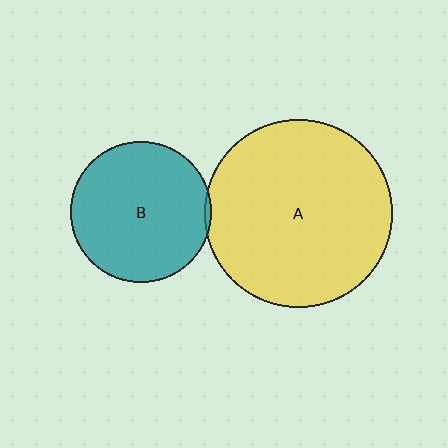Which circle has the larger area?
Circle A (yellow).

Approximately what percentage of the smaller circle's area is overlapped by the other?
Approximately 5%.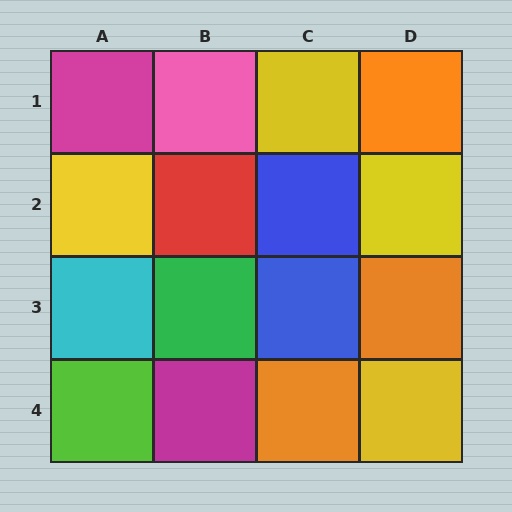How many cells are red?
1 cell is red.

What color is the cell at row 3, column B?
Green.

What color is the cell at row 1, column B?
Pink.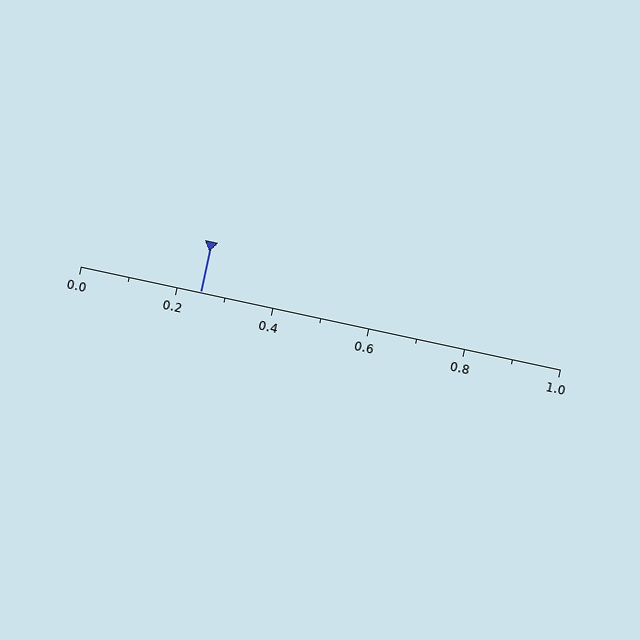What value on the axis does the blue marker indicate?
The marker indicates approximately 0.25.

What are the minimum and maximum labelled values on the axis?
The axis runs from 0.0 to 1.0.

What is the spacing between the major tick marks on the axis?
The major ticks are spaced 0.2 apart.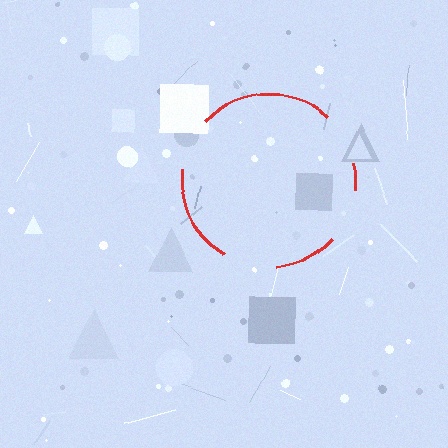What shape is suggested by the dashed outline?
The dashed outline suggests a circle.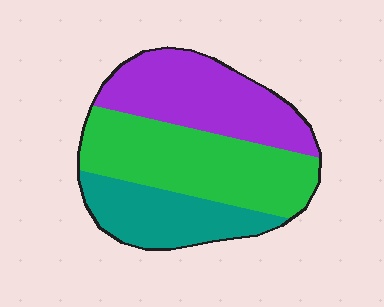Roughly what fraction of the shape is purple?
Purple takes up between a quarter and a half of the shape.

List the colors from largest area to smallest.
From largest to smallest: green, purple, teal.